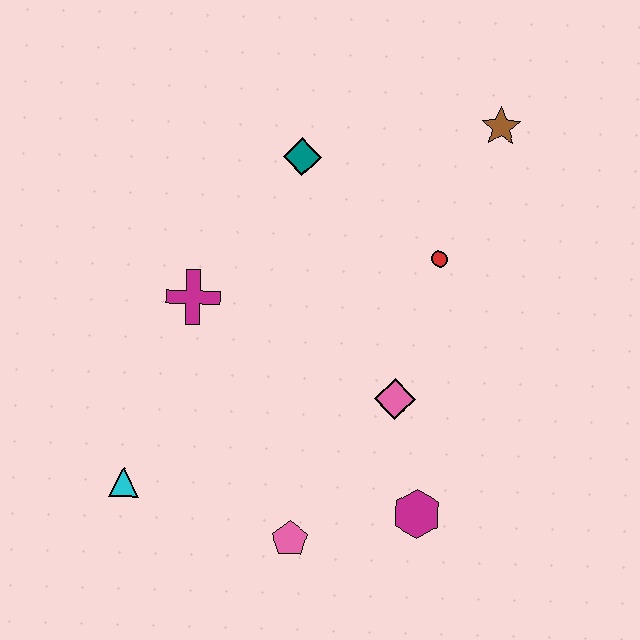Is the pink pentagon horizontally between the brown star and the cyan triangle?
Yes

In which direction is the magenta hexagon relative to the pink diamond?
The magenta hexagon is below the pink diamond.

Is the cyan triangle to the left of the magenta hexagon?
Yes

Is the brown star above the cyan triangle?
Yes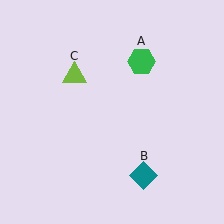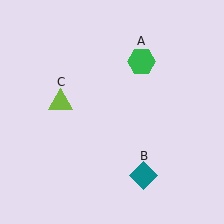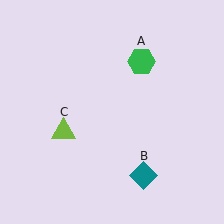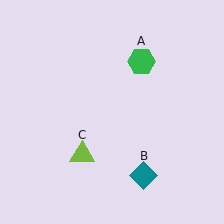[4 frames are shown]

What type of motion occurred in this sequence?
The lime triangle (object C) rotated counterclockwise around the center of the scene.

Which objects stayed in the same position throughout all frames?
Green hexagon (object A) and teal diamond (object B) remained stationary.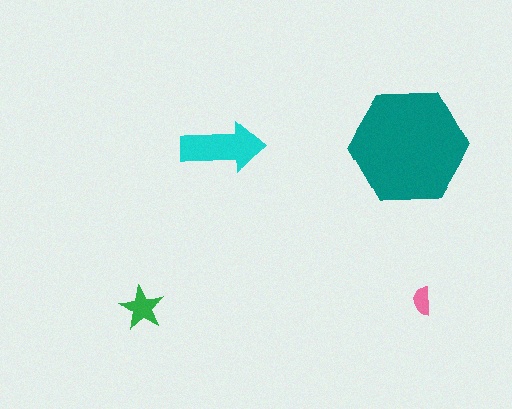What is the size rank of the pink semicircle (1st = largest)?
4th.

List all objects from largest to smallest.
The teal hexagon, the cyan arrow, the green star, the pink semicircle.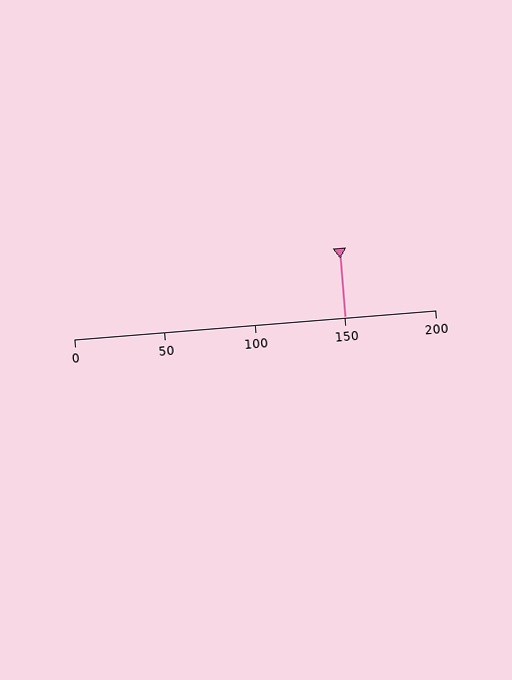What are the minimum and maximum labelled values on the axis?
The axis runs from 0 to 200.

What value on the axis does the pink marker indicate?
The marker indicates approximately 150.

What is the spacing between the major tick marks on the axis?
The major ticks are spaced 50 apart.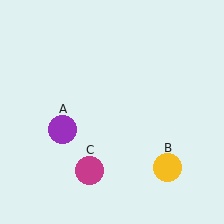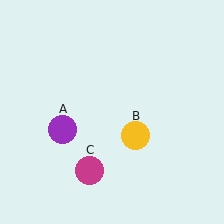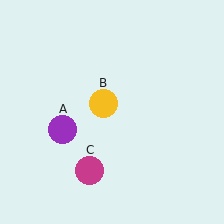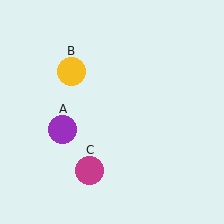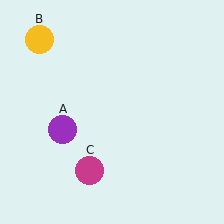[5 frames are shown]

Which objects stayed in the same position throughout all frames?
Purple circle (object A) and magenta circle (object C) remained stationary.